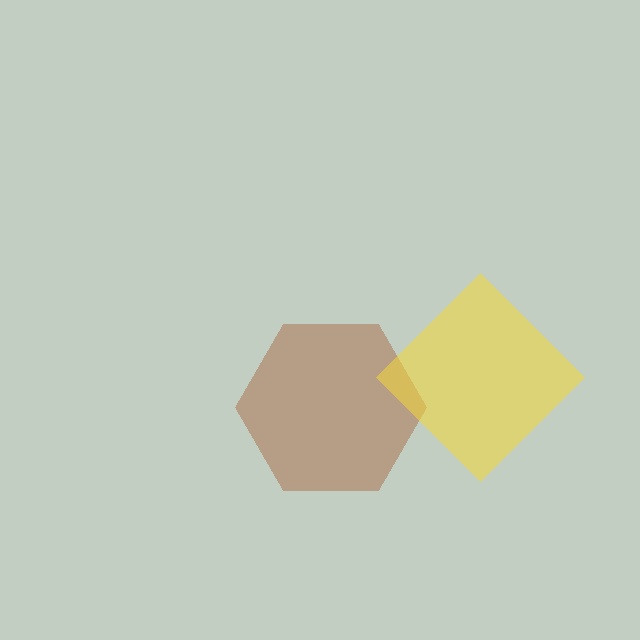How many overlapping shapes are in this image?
There are 2 overlapping shapes in the image.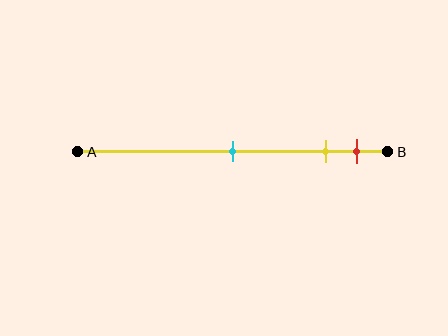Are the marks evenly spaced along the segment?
No, the marks are not evenly spaced.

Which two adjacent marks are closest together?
The yellow and red marks are the closest adjacent pair.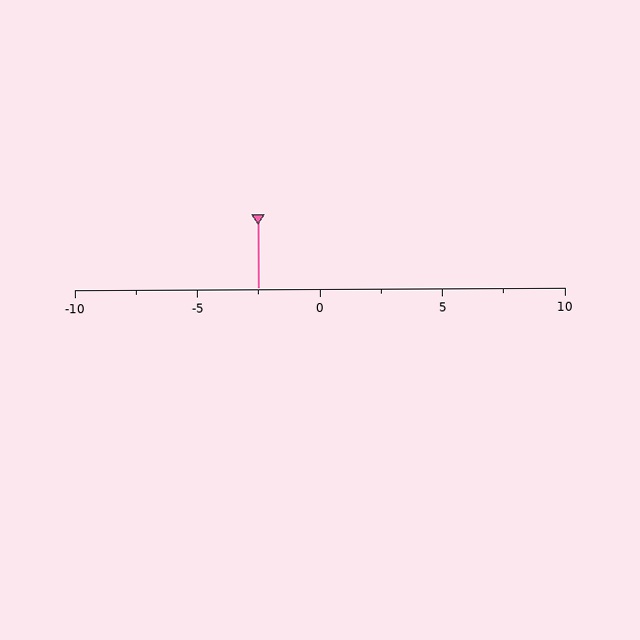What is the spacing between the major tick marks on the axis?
The major ticks are spaced 5 apart.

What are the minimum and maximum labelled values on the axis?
The axis runs from -10 to 10.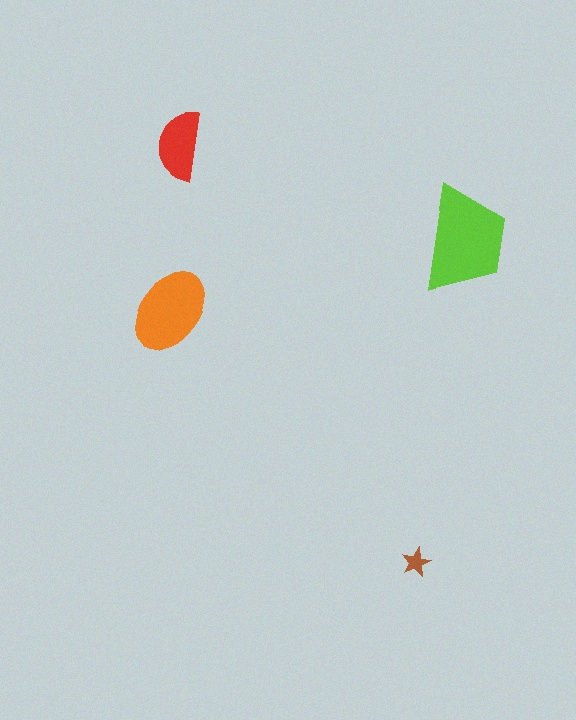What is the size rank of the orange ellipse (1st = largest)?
2nd.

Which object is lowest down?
The brown star is bottommost.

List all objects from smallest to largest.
The brown star, the red semicircle, the orange ellipse, the lime trapezoid.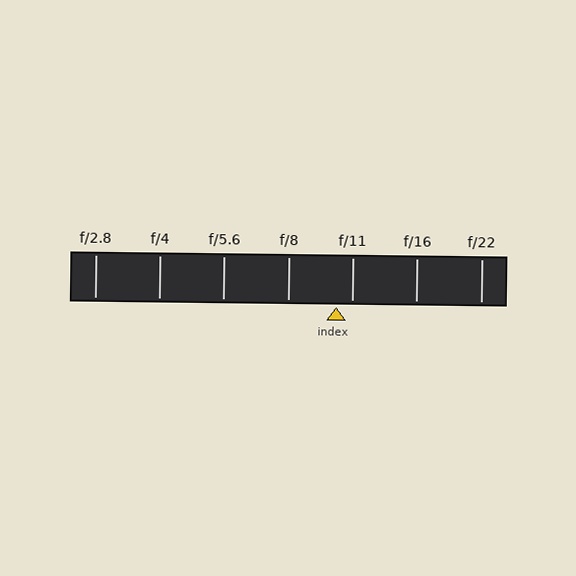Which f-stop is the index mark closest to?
The index mark is closest to f/11.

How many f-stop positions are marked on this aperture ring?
There are 7 f-stop positions marked.